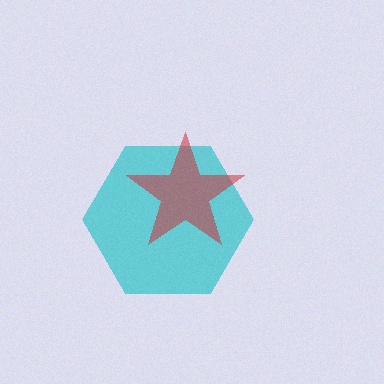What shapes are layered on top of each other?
The layered shapes are: a cyan hexagon, a red star.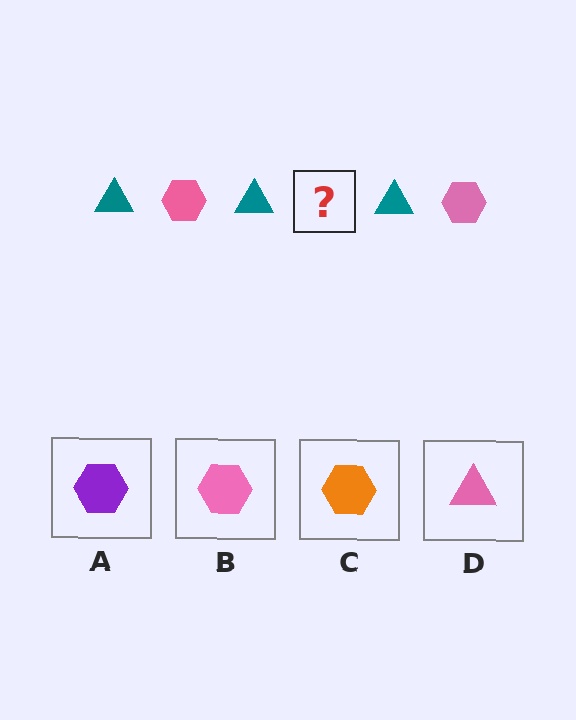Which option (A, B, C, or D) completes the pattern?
B.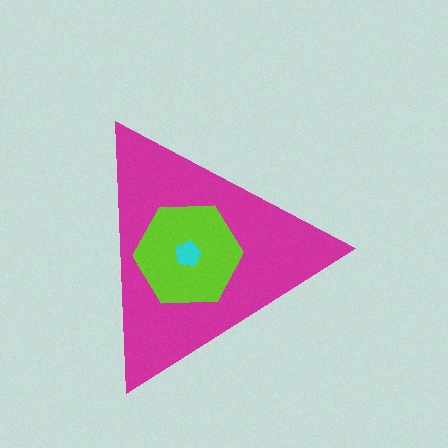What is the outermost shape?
The magenta triangle.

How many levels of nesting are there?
3.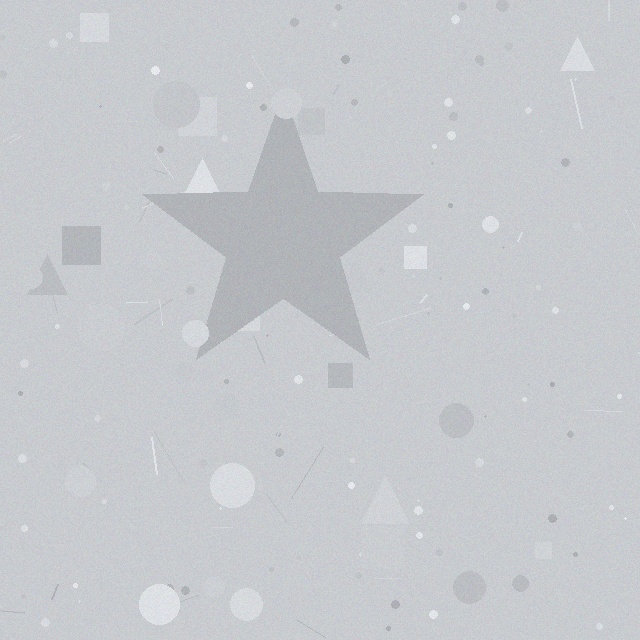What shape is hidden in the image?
A star is hidden in the image.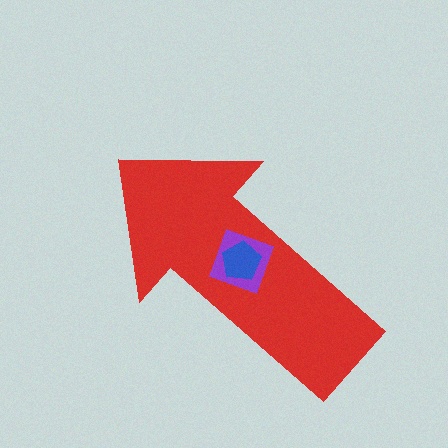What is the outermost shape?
The red arrow.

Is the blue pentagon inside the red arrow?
Yes.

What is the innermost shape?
The blue pentagon.